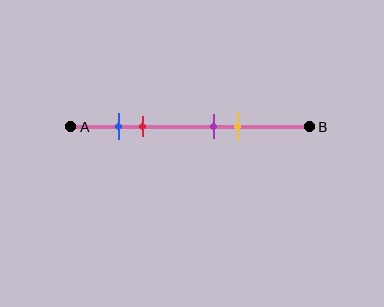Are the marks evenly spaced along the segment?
No, the marks are not evenly spaced.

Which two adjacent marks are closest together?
The blue and red marks are the closest adjacent pair.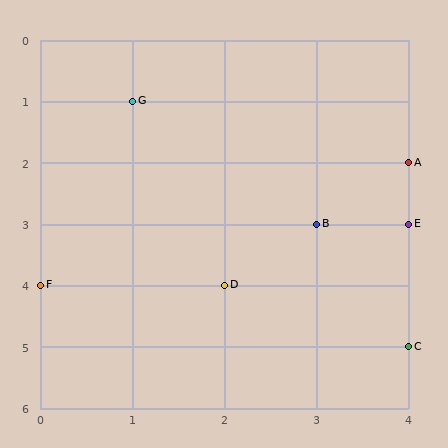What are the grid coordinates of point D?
Point D is at grid coordinates (2, 4).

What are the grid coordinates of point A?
Point A is at grid coordinates (4, 2).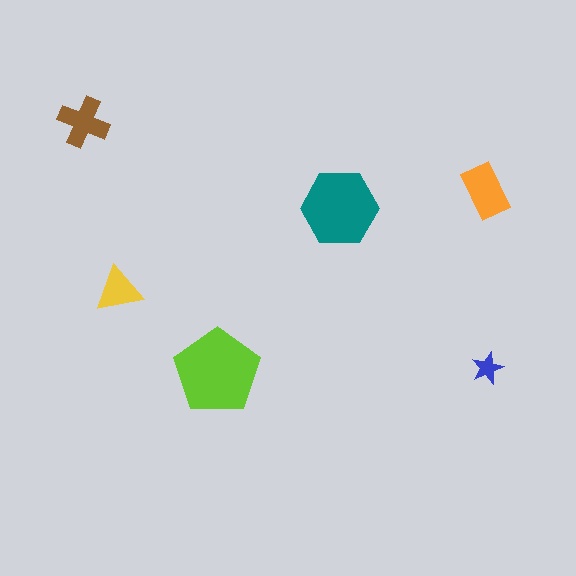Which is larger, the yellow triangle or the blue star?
The yellow triangle.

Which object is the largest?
The lime pentagon.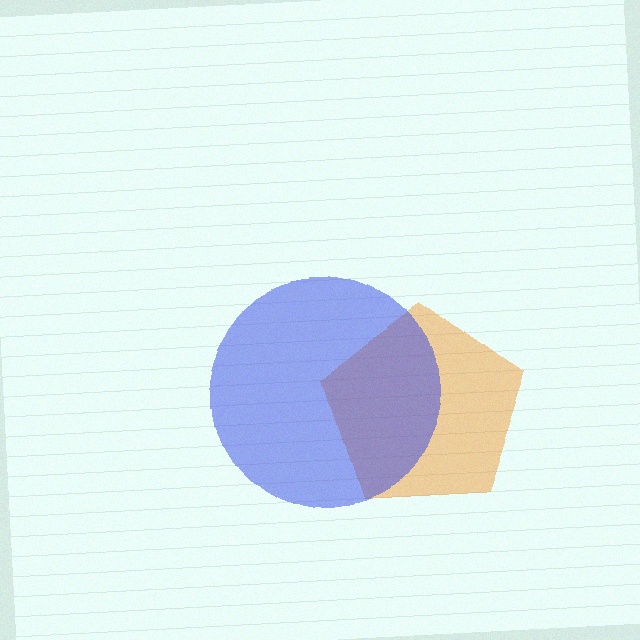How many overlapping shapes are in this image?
There are 2 overlapping shapes in the image.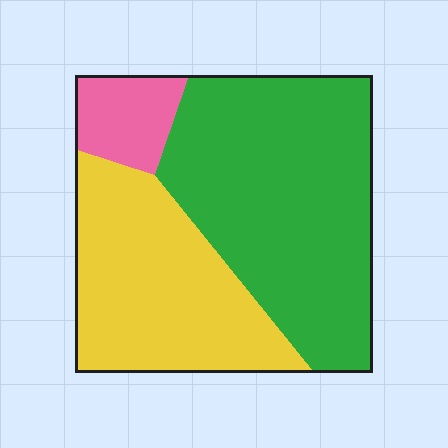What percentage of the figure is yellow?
Yellow takes up about three eighths (3/8) of the figure.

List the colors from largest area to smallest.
From largest to smallest: green, yellow, pink.